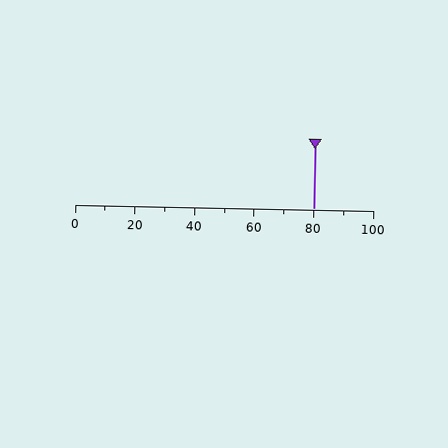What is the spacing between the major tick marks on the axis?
The major ticks are spaced 20 apart.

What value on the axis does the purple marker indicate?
The marker indicates approximately 80.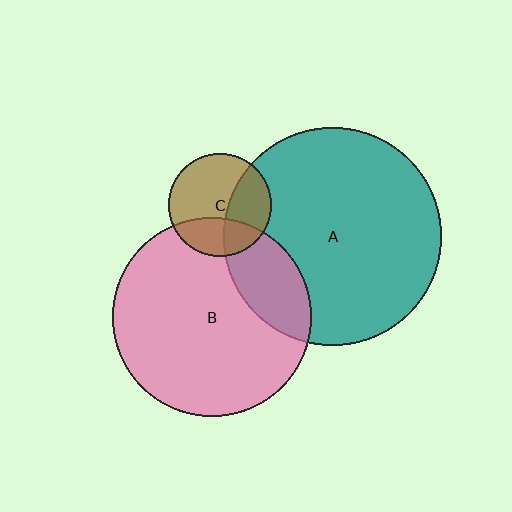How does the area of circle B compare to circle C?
Approximately 3.7 times.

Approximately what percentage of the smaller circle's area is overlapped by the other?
Approximately 30%.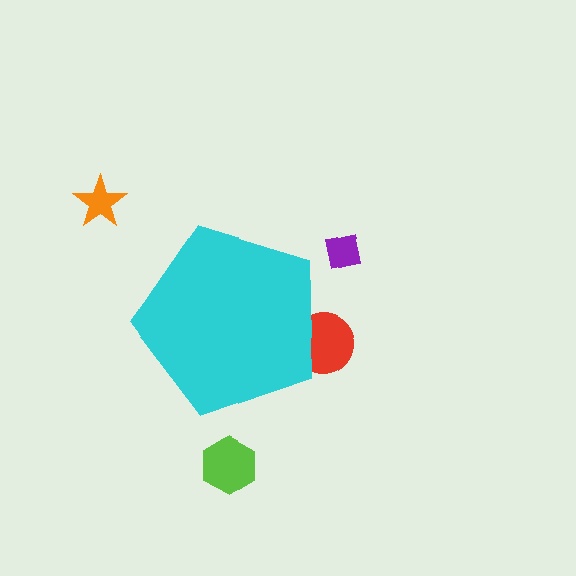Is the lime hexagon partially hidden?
No, the lime hexagon is fully visible.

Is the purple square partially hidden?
No, the purple square is fully visible.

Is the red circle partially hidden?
Yes, the red circle is partially hidden behind the cyan pentagon.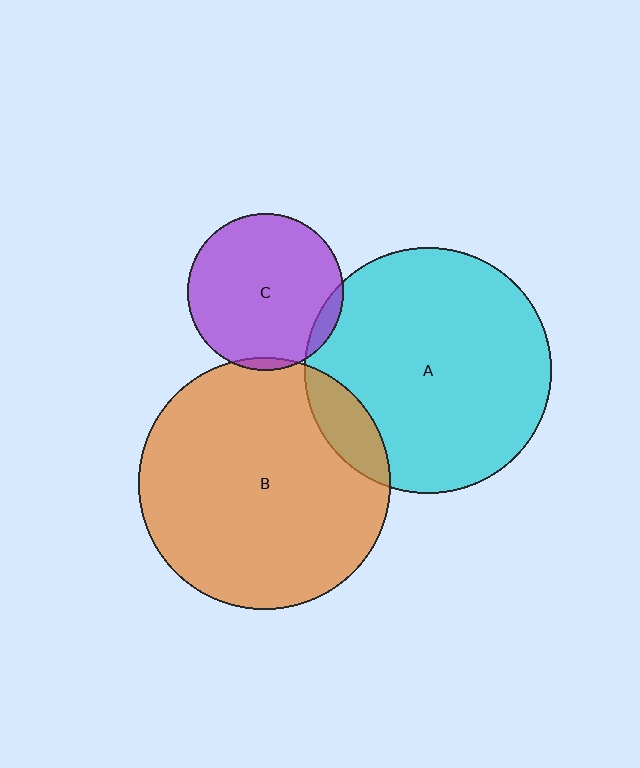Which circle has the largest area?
Circle B (orange).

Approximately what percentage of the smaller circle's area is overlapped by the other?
Approximately 5%.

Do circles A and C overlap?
Yes.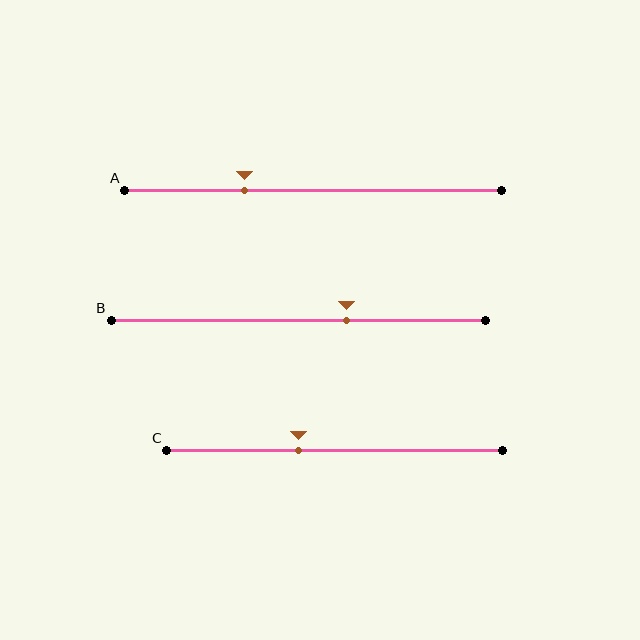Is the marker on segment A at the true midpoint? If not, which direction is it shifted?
No, the marker on segment A is shifted to the left by about 18% of the segment length.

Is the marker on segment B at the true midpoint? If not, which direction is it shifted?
No, the marker on segment B is shifted to the right by about 13% of the segment length.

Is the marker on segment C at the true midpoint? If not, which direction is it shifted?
No, the marker on segment C is shifted to the left by about 11% of the segment length.